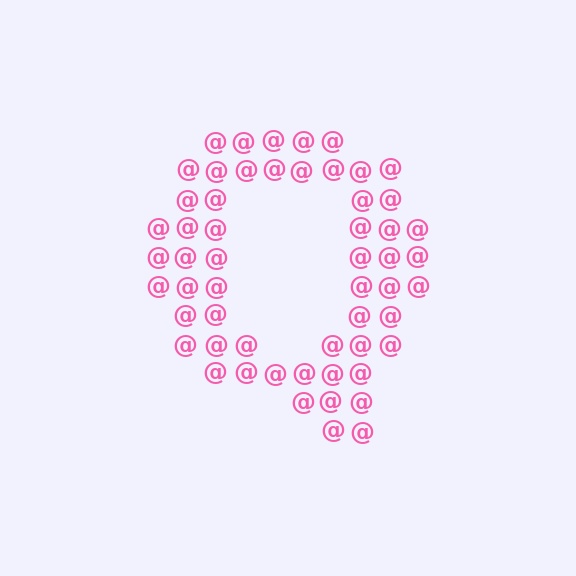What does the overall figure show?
The overall figure shows the letter Q.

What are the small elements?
The small elements are at signs.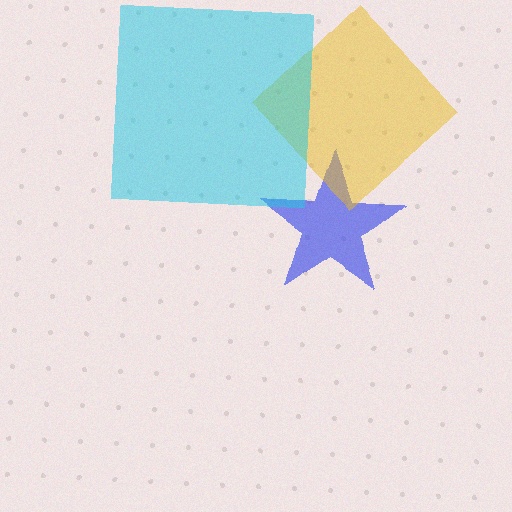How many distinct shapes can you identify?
There are 3 distinct shapes: a blue star, a yellow diamond, a cyan square.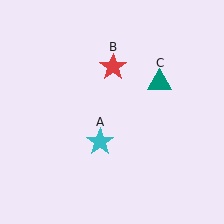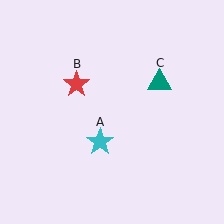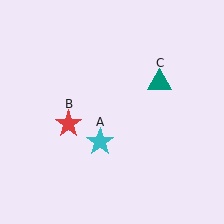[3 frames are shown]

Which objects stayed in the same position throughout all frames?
Cyan star (object A) and teal triangle (object C) remained stationary.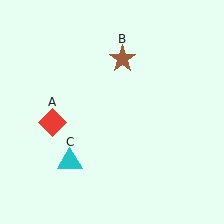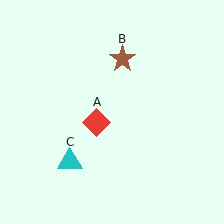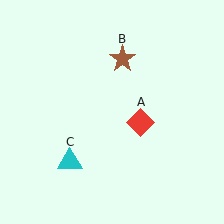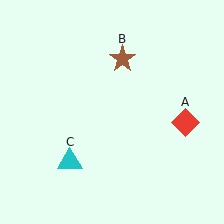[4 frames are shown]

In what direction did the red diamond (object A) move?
The red diamond (object A) moved right.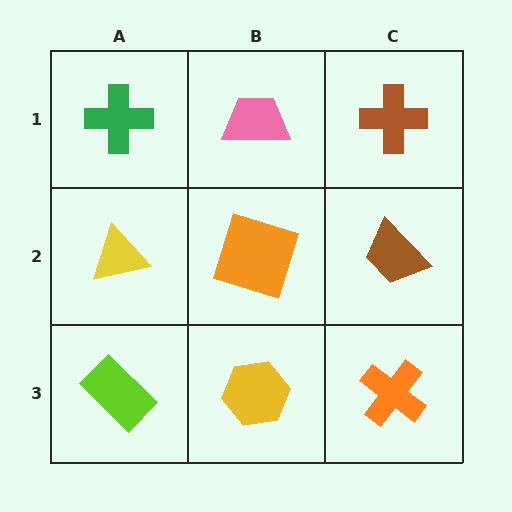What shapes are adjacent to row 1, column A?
A yellow triangle (row 2, column A), a pink trapezoid (row 1, column B).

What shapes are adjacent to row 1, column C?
A brown trapezoid (row 2, column C), a pink trapezoid (row 1, column B).